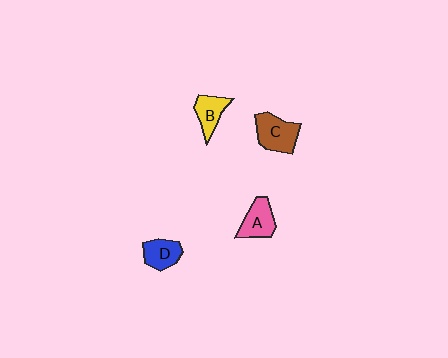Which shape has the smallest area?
Shape B (yellow).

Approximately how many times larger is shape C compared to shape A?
Approximately 1.2 times.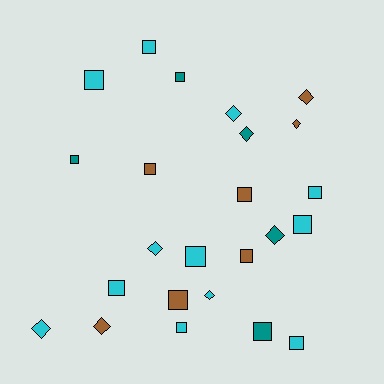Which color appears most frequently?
Cyan, with 12 objects.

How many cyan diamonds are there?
There are 4 cyan diamonds.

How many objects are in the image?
There are 24 objects.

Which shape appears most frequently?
Square, with 15 objects.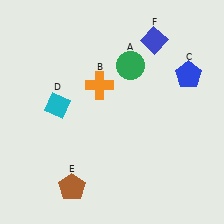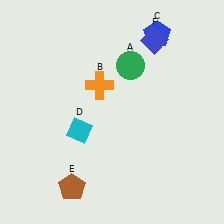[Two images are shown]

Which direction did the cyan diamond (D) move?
The cyan diamond (D) moved down.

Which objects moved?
The objects that moved are: the blue pentagon (C), the cyan diamond (D).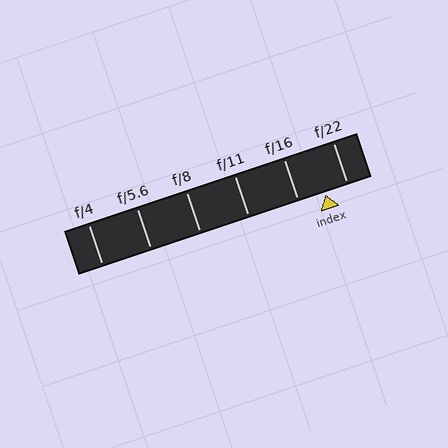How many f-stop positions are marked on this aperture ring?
There are 6 f-stop positions marked.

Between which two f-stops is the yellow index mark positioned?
The index mark is between f/16 and f/22.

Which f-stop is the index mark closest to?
The index mark is closest to f/22.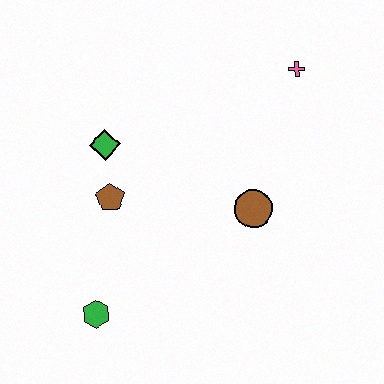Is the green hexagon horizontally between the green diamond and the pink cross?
No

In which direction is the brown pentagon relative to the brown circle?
The brown pentagon is to the left of the brown circle.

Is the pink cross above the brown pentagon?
Yes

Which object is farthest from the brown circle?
The green hexagon is farthest from the brown circle.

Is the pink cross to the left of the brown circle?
No